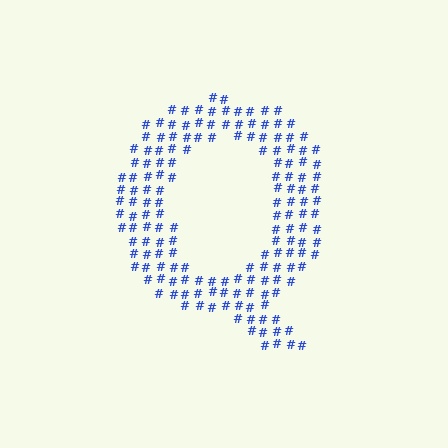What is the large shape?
The large shape is the letter Q.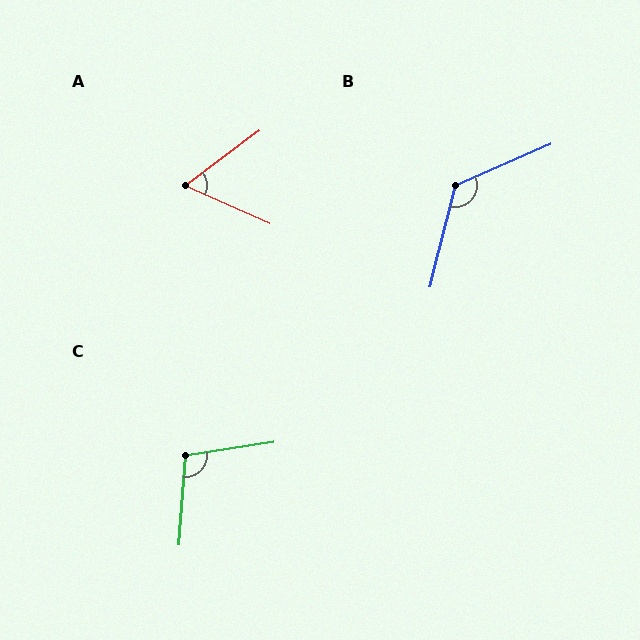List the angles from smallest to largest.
A (61°), C (103°), B (128°).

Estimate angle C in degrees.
Approximately 103 degrees.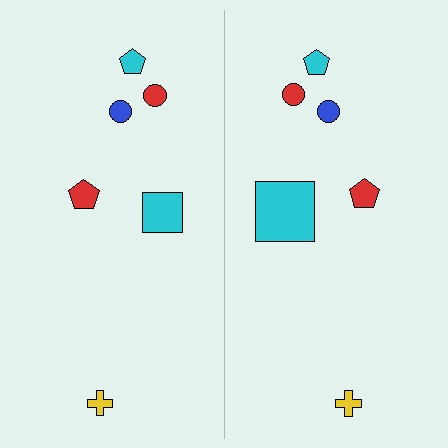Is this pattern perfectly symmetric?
No, the pattern is not perfectly symmetric. The cyan square on the right side has a different size than its mirror counterpart.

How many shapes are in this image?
There are 12 shapes in this image.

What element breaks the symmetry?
The cyan square on the right side has a different size than its mirror counterpart.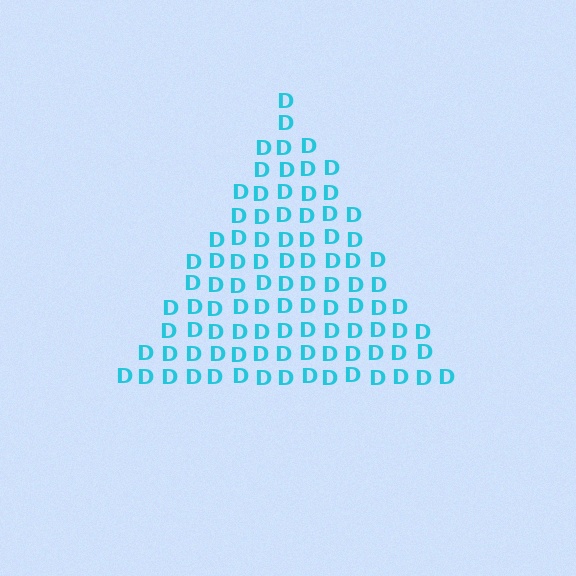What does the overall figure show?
The overall figure shows a triangle.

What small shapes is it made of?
It is made of small letter D's.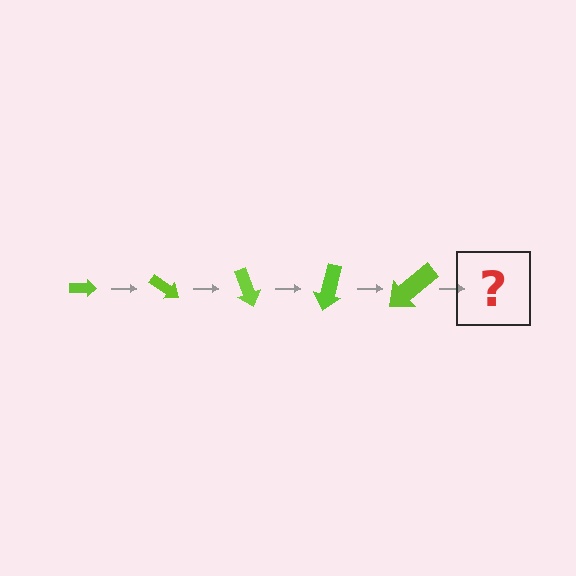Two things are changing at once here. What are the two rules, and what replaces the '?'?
The two rules are that the arrow grows larger each step and it rotates 35 degrees each step. The '?' should be an arrow, larger than the previous one and rotated 175 degrees from the start.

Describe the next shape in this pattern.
It should be an arrow, larger than the previous one and rotated 175 degrees from the start.